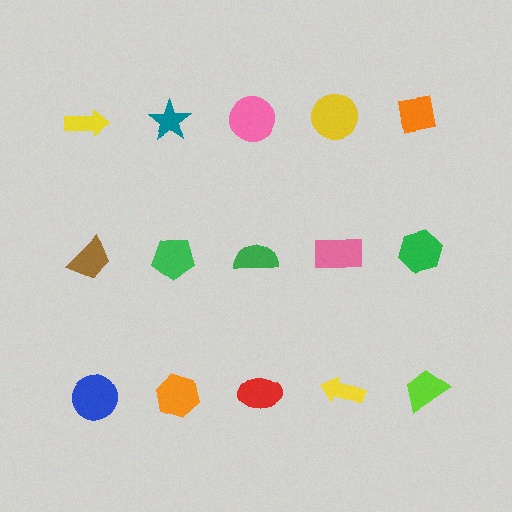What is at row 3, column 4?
A yellow arrow.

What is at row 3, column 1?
A blue circle.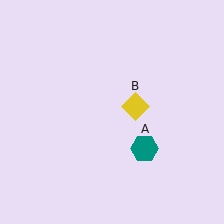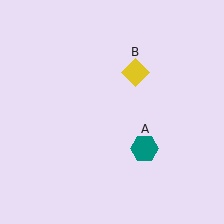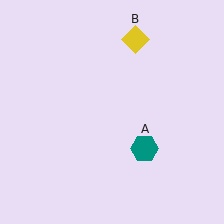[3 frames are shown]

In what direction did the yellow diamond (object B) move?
The yellow diamond (object B) moved up.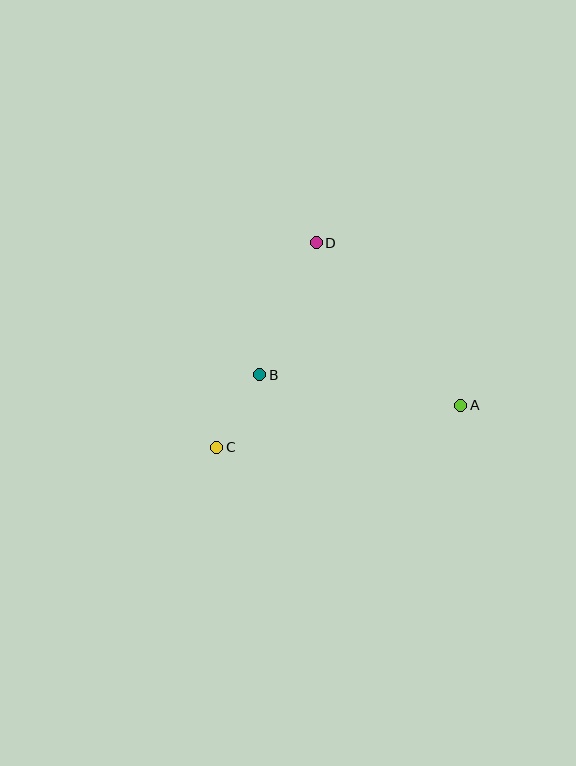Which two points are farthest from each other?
Points A and C are farthest from each other.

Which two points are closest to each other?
Points B and C are closest to each other.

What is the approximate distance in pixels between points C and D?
The distance between C and D is approximately 227 pixels.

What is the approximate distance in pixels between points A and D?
The distance between A and D is approximately 218 pixels.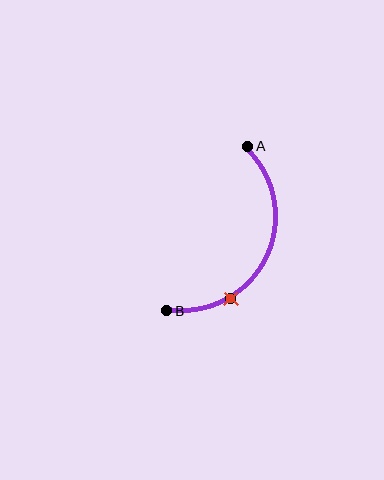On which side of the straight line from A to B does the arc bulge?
The arc bulges to the right of the straight line connecting A and B.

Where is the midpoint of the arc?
The arc midpoint is the point on the curve farthest from the straight line joining A and B. It sits to the right of that line.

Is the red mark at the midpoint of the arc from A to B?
No. The red mark lies on the arc but is closer to endpoint B. The arc midpoint would be at the point on the curve equidistant along the arc from both A and B.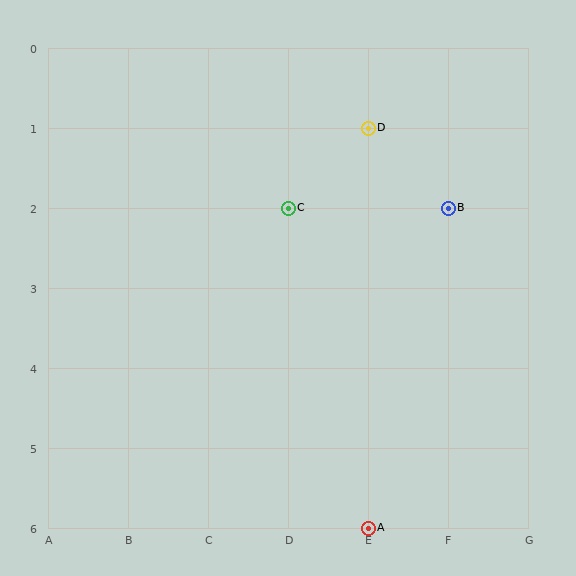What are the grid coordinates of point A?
Point A is at grid coordinates (E, 6).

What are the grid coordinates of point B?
Point B is at grid coordinates (F, 2).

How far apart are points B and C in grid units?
Points B and C are 2 columns apart.